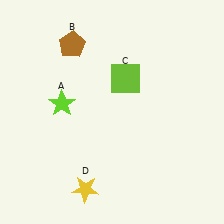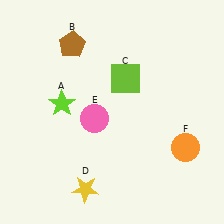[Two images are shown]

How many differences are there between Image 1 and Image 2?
There are 2 differences between the two images.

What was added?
A pink circle (E), an orange circle (F) were added in Image 2.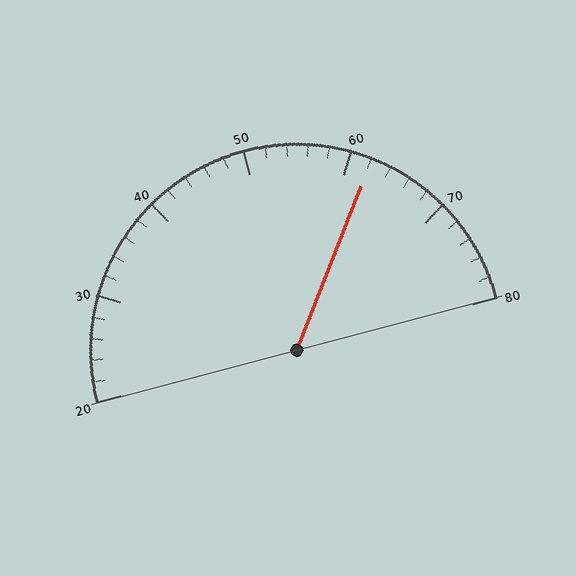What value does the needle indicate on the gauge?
The needle indicates approximately 62.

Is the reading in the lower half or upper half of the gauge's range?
The reading is in the upper half of the range (20 to 80).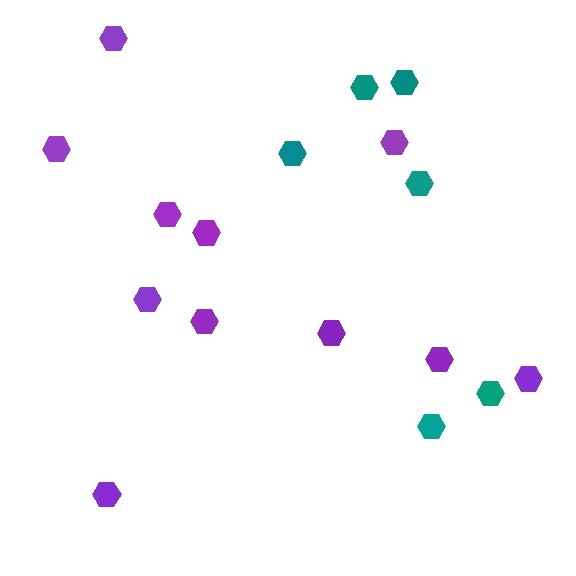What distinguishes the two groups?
There are 2 groups: one group of purple hexagons (11) and one group of teal hexagons (6).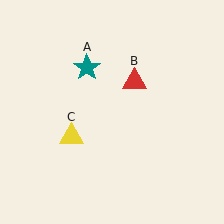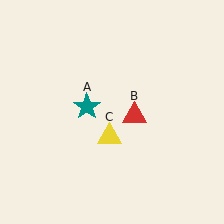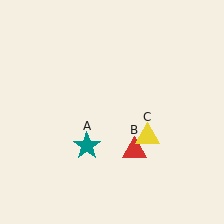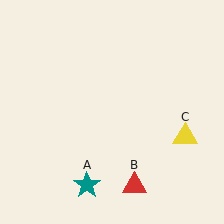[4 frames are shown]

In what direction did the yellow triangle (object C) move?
The yellow triangle (object C) moved right.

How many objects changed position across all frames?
3 objects changed position: teal star (object A), red triangle (object B), yellow triangle (object C).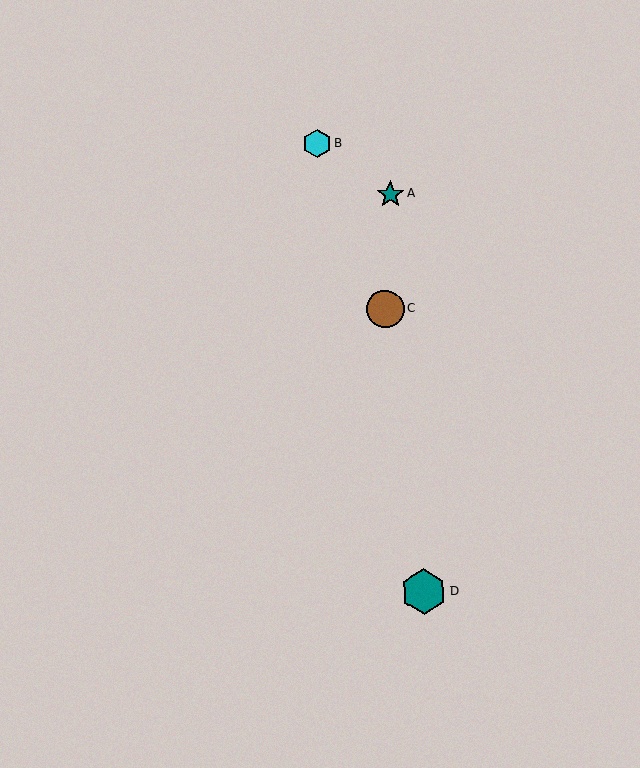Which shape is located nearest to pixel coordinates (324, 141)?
The cyan hexagon (labeled B) at (317, 143) is nearest to that location.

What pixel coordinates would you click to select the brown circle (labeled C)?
Click at (385, 309) to select the brown circle C.